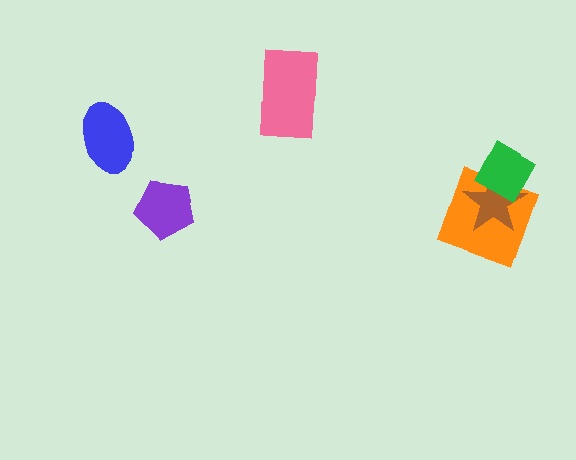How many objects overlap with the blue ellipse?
0 objects overlap with the blue ellipse.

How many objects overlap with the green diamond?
2 objects overlap with the green diamond.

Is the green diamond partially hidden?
No, no other shape covers it.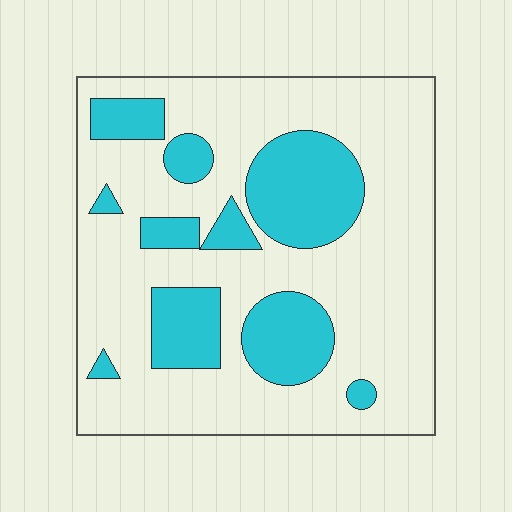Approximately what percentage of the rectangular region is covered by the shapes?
Approximately 25%.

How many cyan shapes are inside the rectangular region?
10.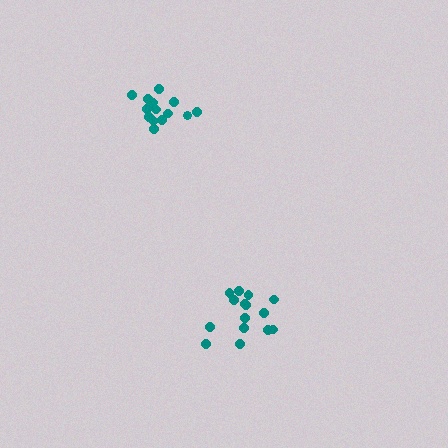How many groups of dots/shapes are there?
There are 2 groups.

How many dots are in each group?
Group 1: 15 dots, Group 2: 14 dots (29 total).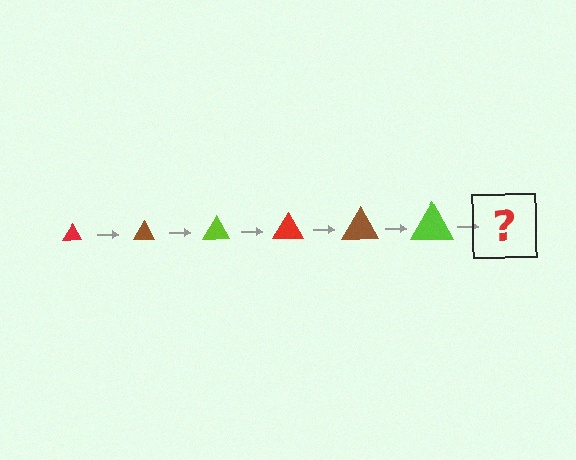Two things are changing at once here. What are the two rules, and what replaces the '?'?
The two rules are that the triangle grows larger each step and the color cycles through red, brown, and lime. The '?' should be a red triangle, larger than the previous one.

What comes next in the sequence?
The next element should be a red triangle, larger than the previous one.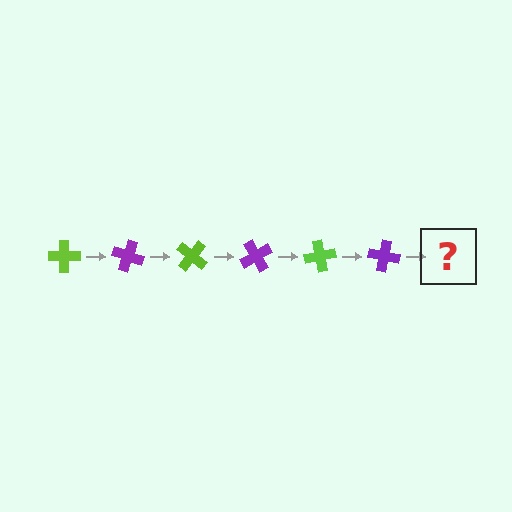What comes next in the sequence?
The next element should be a lime cross, rotated 120 degrees from the start.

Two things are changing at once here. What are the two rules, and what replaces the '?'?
The two rules are that it rotates 20 degrees each step and the color cycles through lime and purple. The '?' should be a lime cross, rotated 120 degrees from the start.